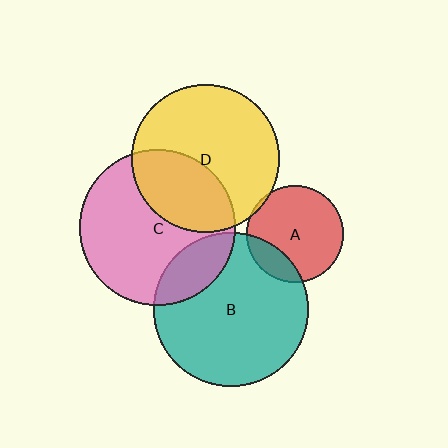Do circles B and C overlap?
Yes.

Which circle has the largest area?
Circle C (pink).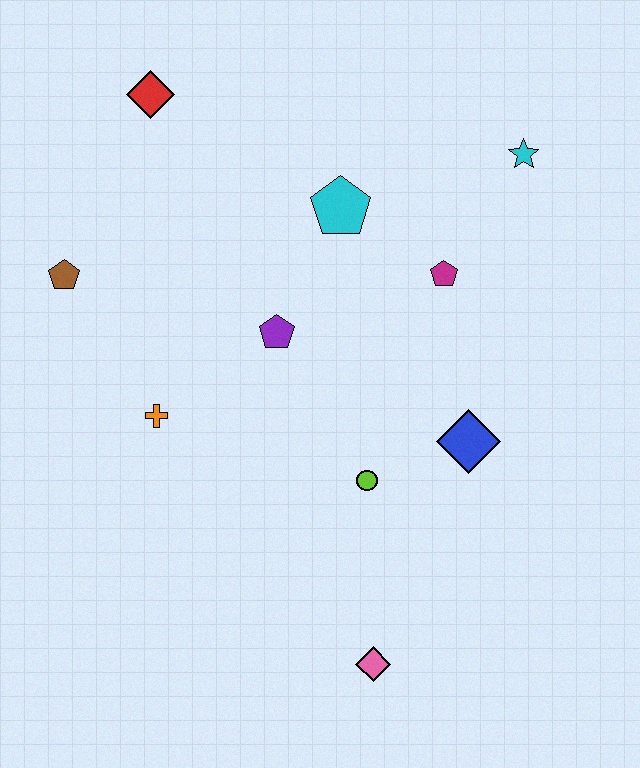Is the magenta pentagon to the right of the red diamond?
Yes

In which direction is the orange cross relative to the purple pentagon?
The orange cross is to the left of the purple pentagon.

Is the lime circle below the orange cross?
Yes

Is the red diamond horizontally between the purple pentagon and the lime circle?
No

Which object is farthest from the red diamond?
The pink diamond is farthest from the red diamond.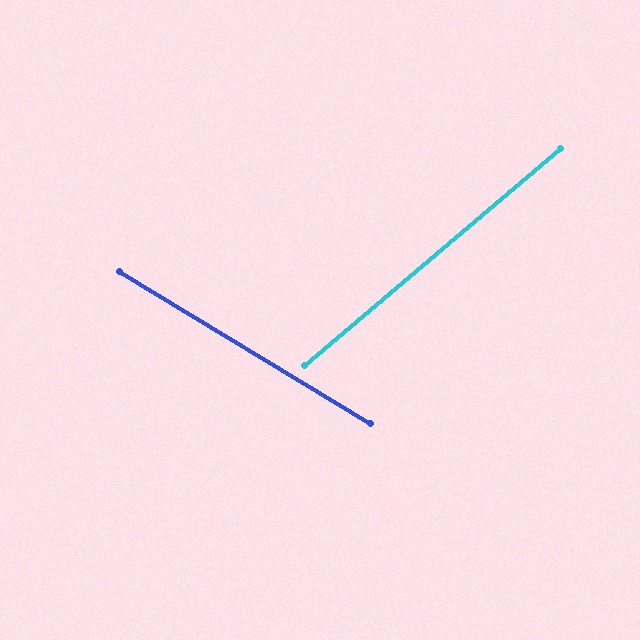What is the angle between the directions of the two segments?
Approximately 71 degrees.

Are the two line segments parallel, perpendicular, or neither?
Neither parallel nor perpendicular — they differ by about 71°.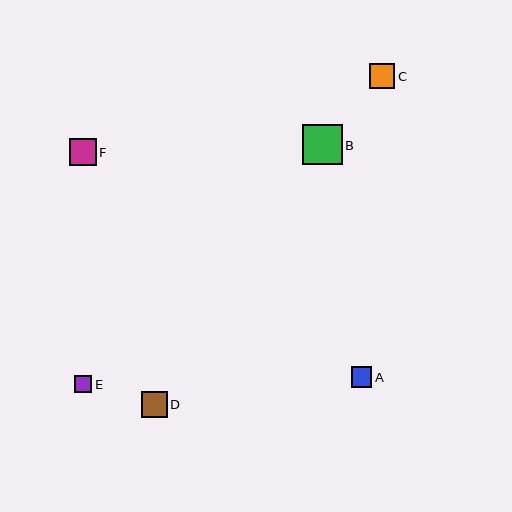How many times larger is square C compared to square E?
Square C is approximately 1.5 times the size of square E.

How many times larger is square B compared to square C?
Square B is approximately 1.6 times the size of square C.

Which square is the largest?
Square B is the largest with a size of approximately 39 pixels.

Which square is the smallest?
Square E is the smallest with a size of approximately 17 pixels.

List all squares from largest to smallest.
From largest to smallest: B, F, D, C, A, E.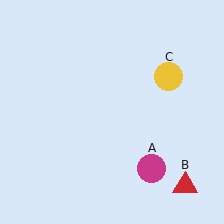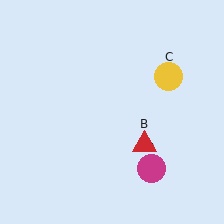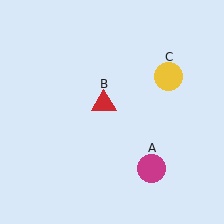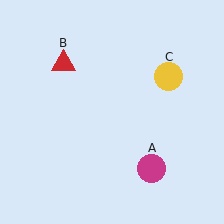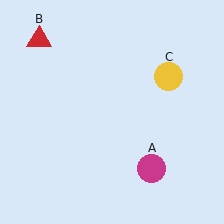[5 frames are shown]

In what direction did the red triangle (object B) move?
The red triangle (object B) moved up and to the left.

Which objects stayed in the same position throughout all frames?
Magenta circle (object A) and yellow circle (object C) remained stationary.